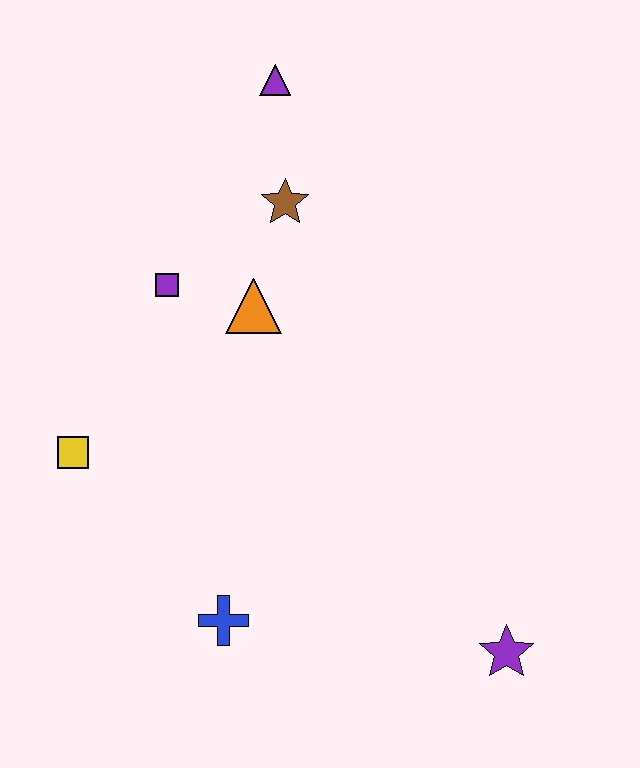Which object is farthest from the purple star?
The purple triangle is farthest from the purple star.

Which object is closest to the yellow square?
The purple square is closest to the yellow square.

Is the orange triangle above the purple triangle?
No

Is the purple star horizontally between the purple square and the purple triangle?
No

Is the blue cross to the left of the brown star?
Yes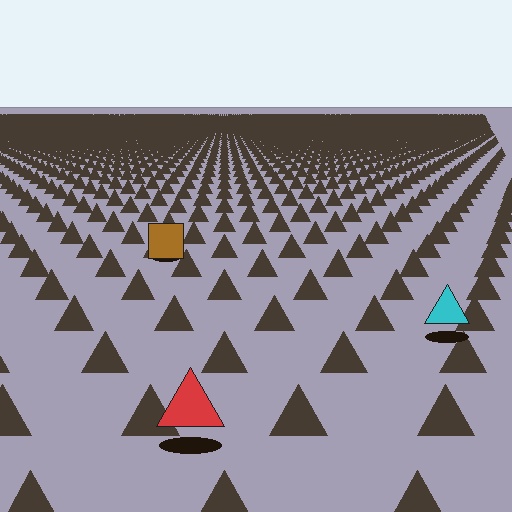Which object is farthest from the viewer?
The brown square is farthest from the viewer. It appears smaller and the ground texture around it is denser.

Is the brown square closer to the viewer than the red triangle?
No. The red triangle is closer — you can tell from the texture gradient: the ground texture is coarser near it.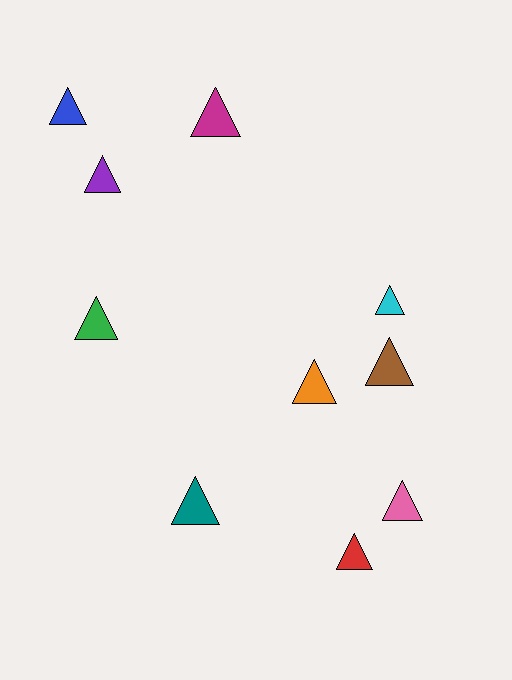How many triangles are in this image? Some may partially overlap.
There are 10 triangles.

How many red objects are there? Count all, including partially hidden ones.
There is 1 red object.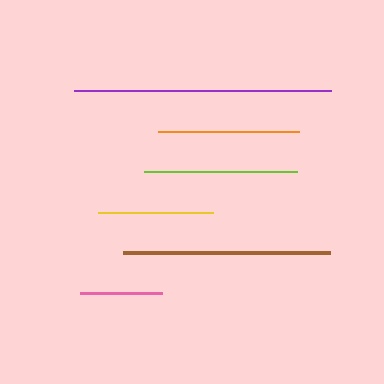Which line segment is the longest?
The purple line is the longest at approximately 257 pixels.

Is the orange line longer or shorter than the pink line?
The orange line is longer than the pink line.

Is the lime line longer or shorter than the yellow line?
The lime line is longer than the yellow line.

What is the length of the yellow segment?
The yellow segment is approximately 115 pixels long.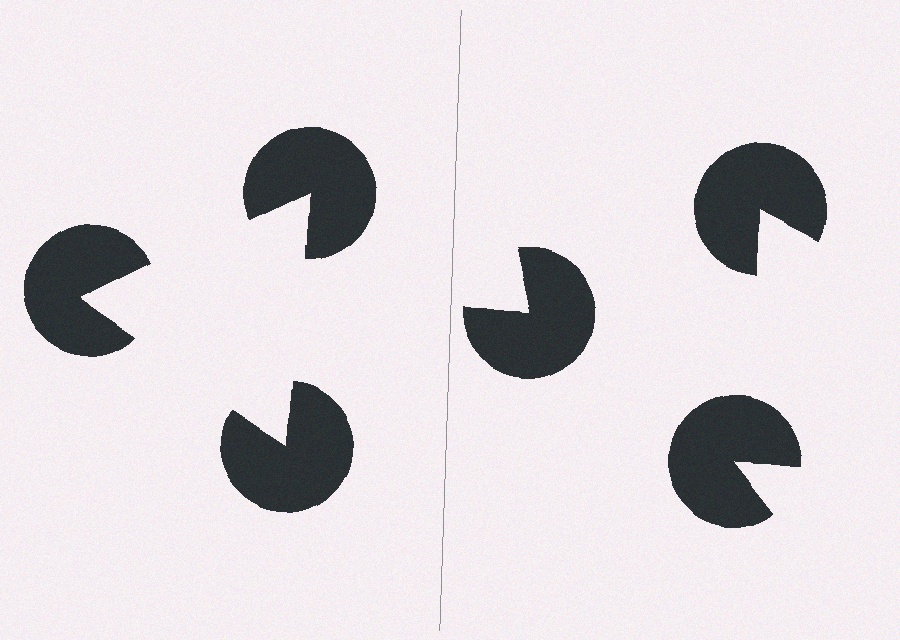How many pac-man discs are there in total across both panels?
6 — 3 on each side.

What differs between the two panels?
The pac-man discs are positioned identically on both sides; only the wedge orientations differ. On the left they align to a triangle; on the right they are misaligned.